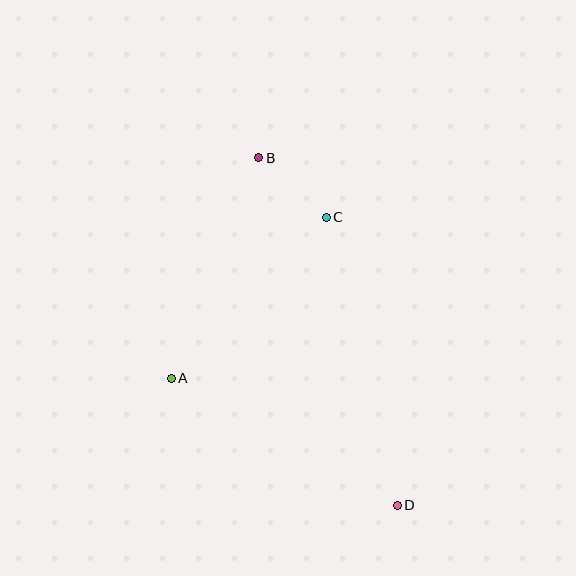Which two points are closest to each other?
Points B and C are closest to each other.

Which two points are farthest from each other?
Points B and D are farthest from each other.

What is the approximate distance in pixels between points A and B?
The distance between A and B is approximately 237 pixels.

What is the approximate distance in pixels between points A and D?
The distance between A and D is approximately 260 pixels.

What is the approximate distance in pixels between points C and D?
The distance between C and D is approximately 297 pixels.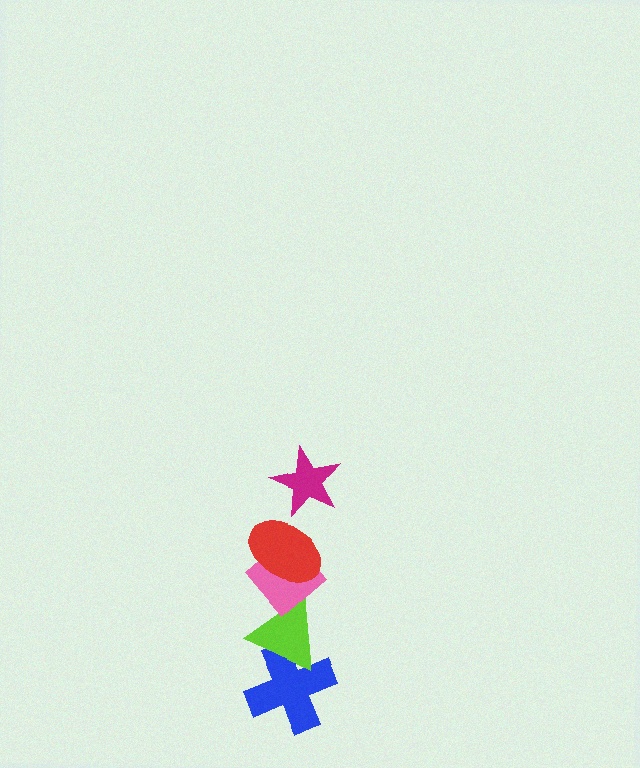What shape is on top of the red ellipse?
The magenta star is on top of the red ellipse.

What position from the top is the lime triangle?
The lime triangle is 4th from the top.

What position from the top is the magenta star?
The magenta star is 1st from the top.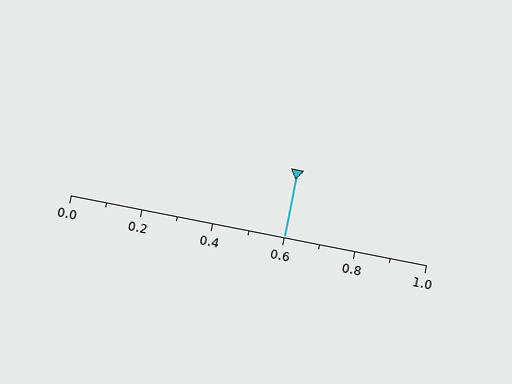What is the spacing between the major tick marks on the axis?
The major ticks are spaced 0.2 apart.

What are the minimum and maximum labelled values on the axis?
The axis runs from 0.0 to 1.0.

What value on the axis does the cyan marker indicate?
The marker indicates approximately 0.6.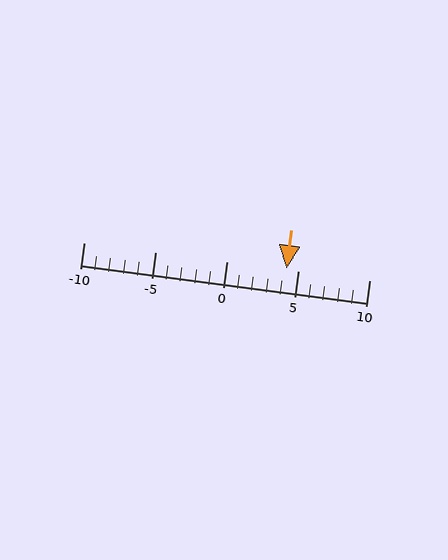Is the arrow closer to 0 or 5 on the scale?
The arrow is closer to 5.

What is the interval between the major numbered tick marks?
The major tick marks are spaced 5 units apart.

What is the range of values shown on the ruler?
The ruler shows values from -10 to 10.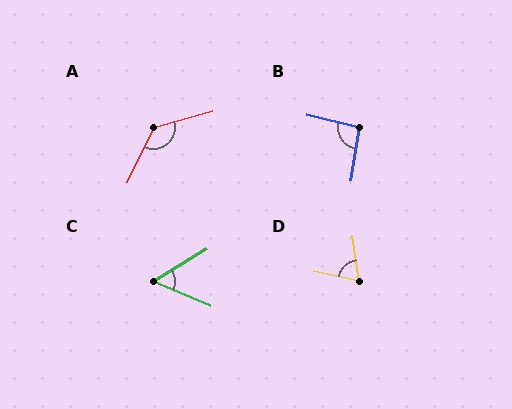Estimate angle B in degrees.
Approximately 94 degrees.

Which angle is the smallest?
C, at approximately 55 degrees.